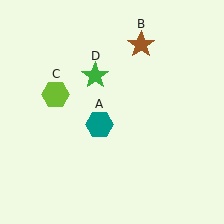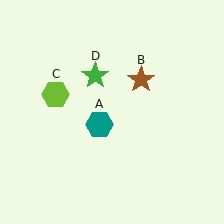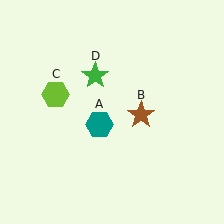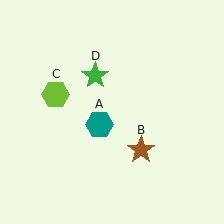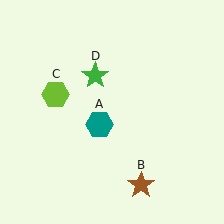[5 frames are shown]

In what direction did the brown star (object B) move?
The brown star (object B) moved down.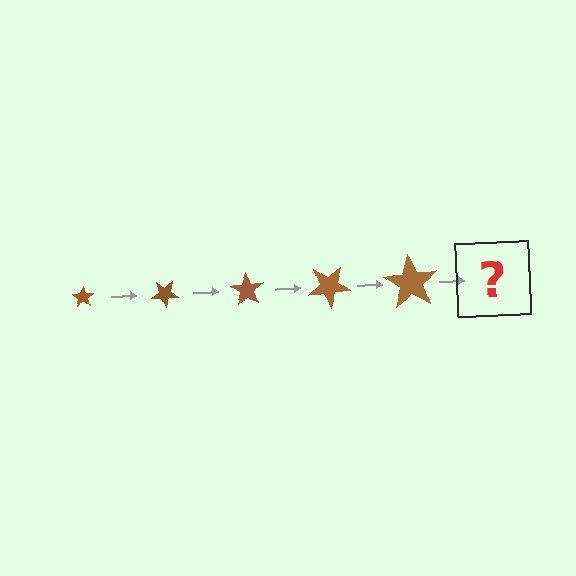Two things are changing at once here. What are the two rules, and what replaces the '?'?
The two rules are that the star grows larger each step and it rotates 35 degrees each step. The '?' should be a star, larger than the previous one and rotated 175 degrees from the start.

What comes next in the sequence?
The next element should be a star, larger than the previous one and rotated 175 degrees from the start.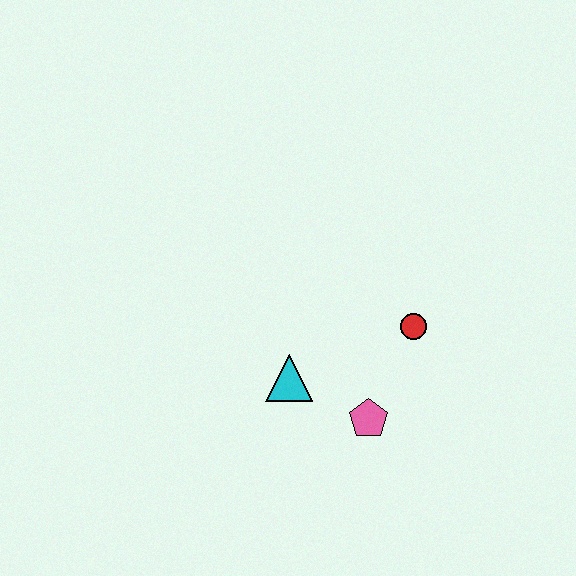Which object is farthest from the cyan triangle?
The red circle is farthest from the cyan triangle.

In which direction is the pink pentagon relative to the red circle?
The pink pentagon is below the red circle.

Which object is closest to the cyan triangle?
The pink pentagon is closest to the cyan triangle.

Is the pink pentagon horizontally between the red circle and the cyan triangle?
Yes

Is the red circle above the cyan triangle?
Yes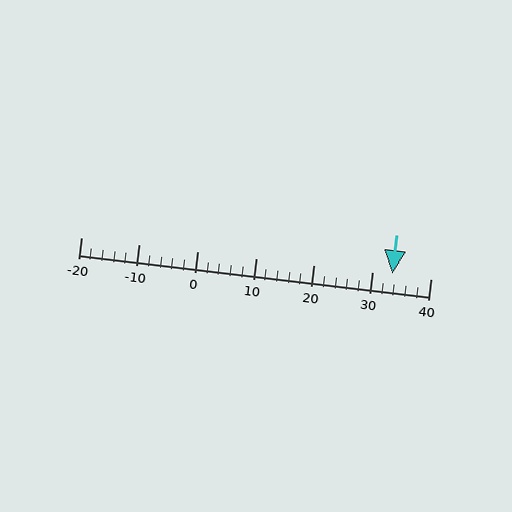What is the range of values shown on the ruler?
The ruler shows values from -20 to 40.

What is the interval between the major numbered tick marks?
The major tick marks are spaced 10 units apart.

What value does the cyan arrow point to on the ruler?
The cyan arrow points to approximately 33.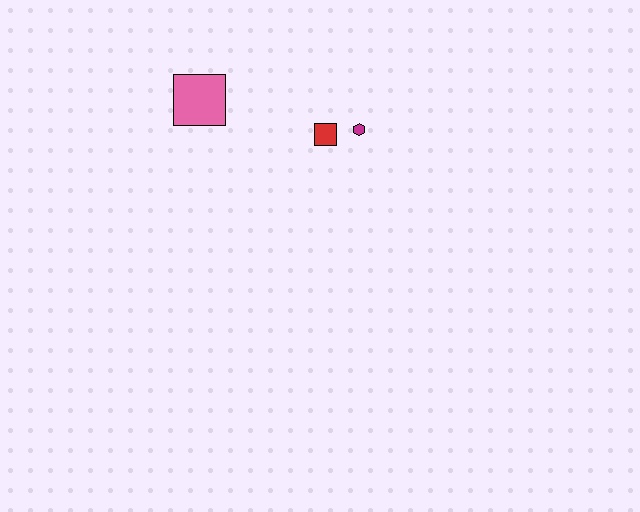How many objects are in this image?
There are 3 objects.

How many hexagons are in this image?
There is 1 hexagon.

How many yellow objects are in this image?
There are no yellow objects.